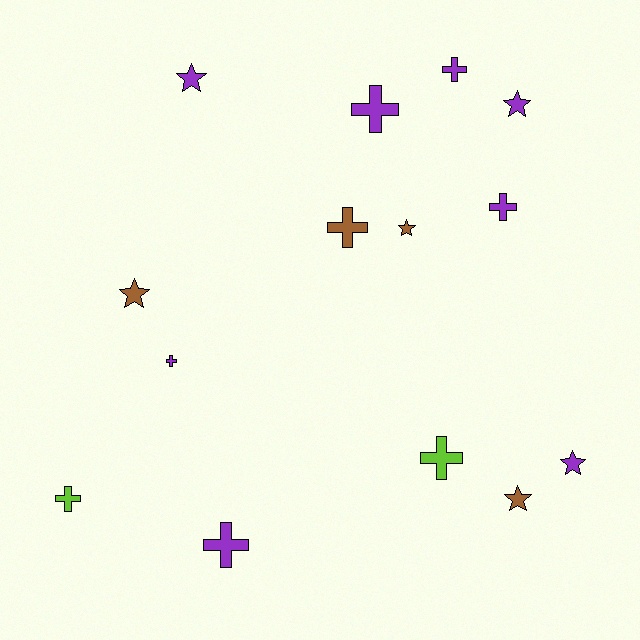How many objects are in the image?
There are 14 objects.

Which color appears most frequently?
Purple, with 8 objects.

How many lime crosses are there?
There are 2 lime crosses.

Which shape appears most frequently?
Cross, with 8 objects.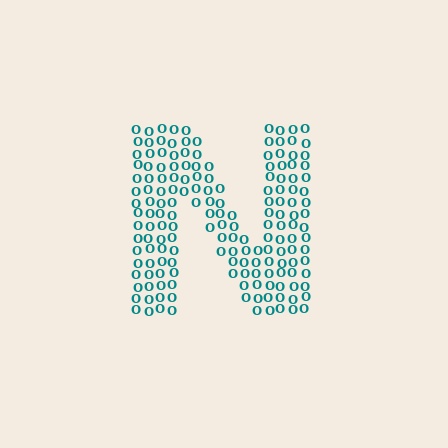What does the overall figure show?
The overall figure shows the letter N.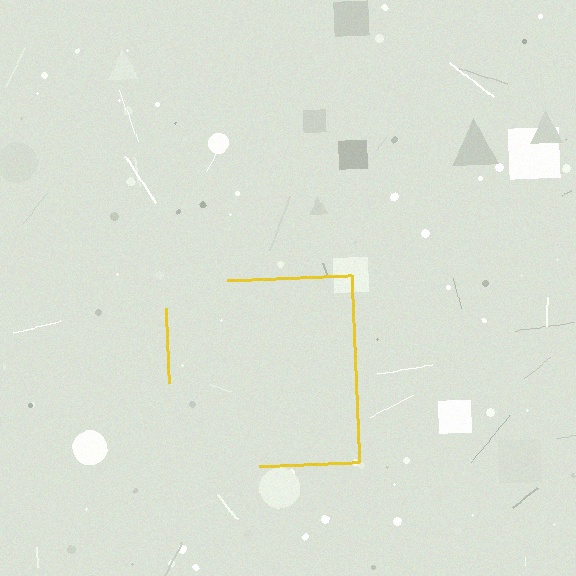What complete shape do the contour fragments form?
The contour fragments form a square.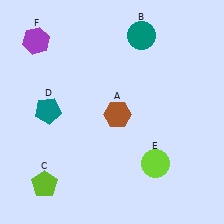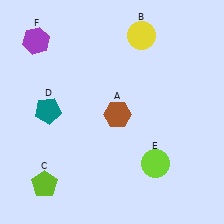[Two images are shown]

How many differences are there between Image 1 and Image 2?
There is 1 difference between the two images.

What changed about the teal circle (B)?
In Image 1, B is teal. In Image 2, it changed to yellow.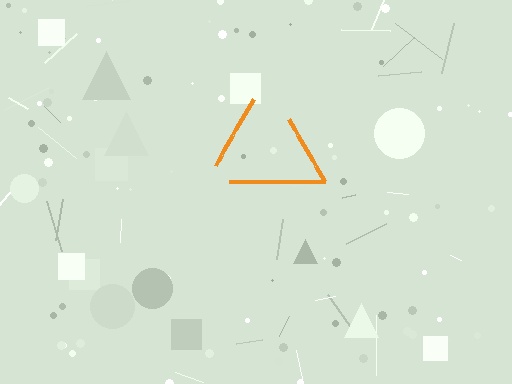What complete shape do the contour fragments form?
The contour fragments form a triangle.